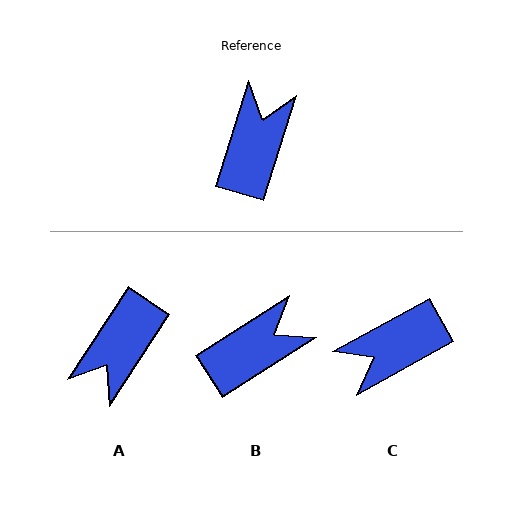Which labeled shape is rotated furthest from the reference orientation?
A, about 164 degrees away.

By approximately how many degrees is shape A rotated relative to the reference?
Approximately 164 degrees counter-clockwise.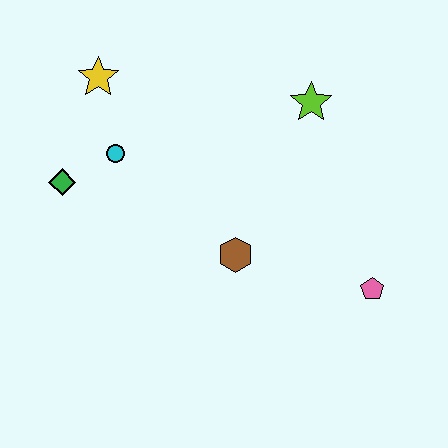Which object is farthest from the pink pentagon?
The yellow star is farthest from the pink pentagon.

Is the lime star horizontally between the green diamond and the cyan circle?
No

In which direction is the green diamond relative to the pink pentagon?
The green diamond is to the left of the pink pentagon.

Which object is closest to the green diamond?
The cyan circle is closest to the green diamond.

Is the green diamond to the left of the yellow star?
Yes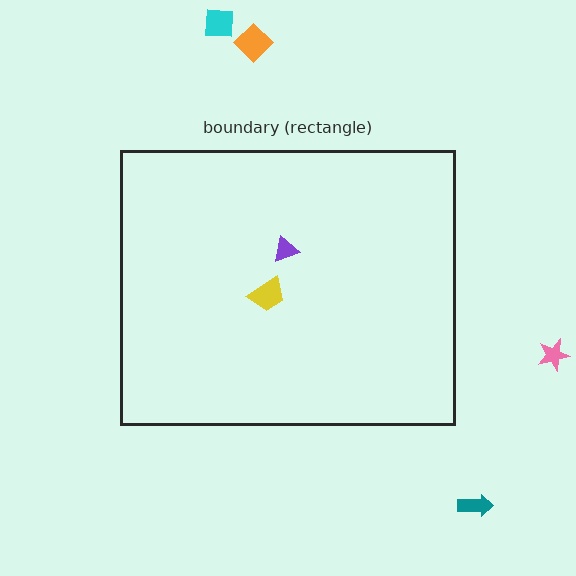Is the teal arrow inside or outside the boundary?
Outside.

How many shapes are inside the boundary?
2 inside, 4 outside.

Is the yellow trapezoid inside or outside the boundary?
Inside.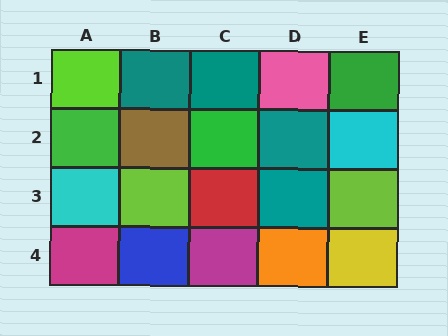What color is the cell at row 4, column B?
Blue.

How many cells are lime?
3 cells are lime.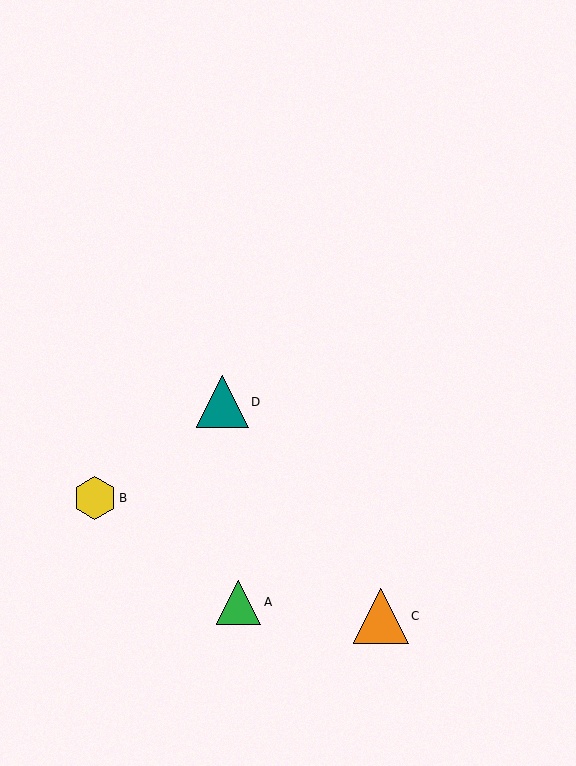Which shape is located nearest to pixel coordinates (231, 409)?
The teal triangle (labeled D) at (222, 402) is nearest to that location.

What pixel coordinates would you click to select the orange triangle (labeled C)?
Click at (381, 616) to select the orange triangle C.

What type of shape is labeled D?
Shape D is a teal triangle.